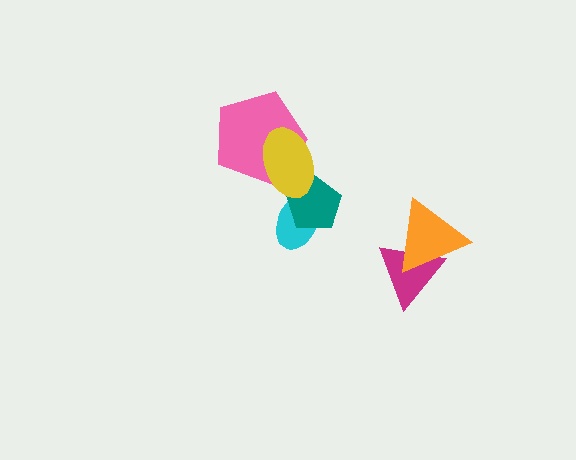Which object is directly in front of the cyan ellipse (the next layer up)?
The teal pentagon is directly in front of the cyan ellipse.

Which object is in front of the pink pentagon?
The yellow ellipse is in front of the pink pentagon.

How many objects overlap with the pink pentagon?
1 object overlaps with the pink pentagon.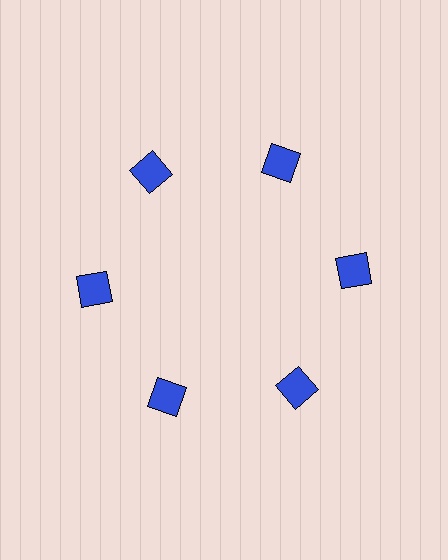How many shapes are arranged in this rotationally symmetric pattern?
There are 6 shapes, arranged in 6 groups of 1.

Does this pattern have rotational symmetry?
Yes, this pattern has 6-fold rotational symmetry. It looks the same after rotating 60 degrees around the center.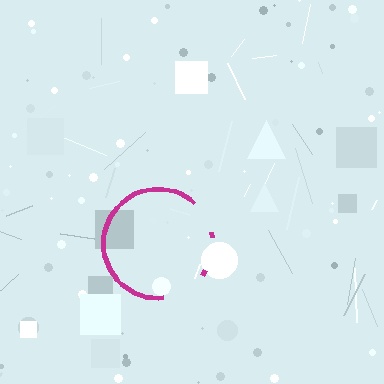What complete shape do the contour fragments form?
The contour fragments form a circle.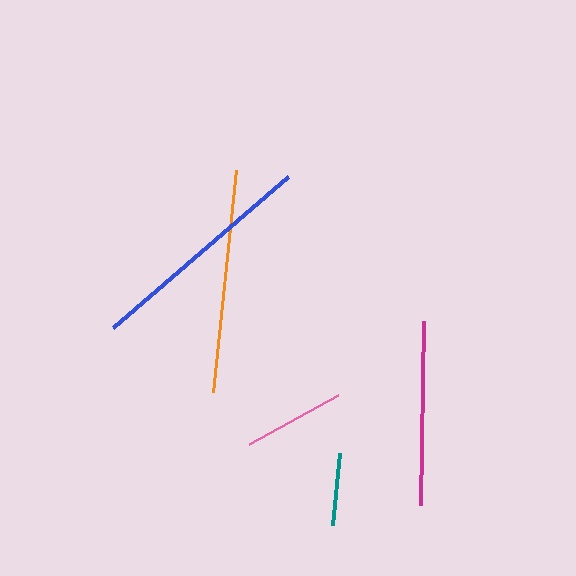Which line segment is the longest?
The blue line is the longest at approximately 231 pixels.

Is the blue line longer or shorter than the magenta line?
The blue line is longer than the magenta line.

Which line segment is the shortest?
The teal line is the shortest at approximately 72 pixels.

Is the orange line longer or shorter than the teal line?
The orange line is longer than the teal line.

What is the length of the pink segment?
The pink segment is approximately 101 pixels long.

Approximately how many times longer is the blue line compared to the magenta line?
The blue line is approximately 1.3 times the length of the magenta line.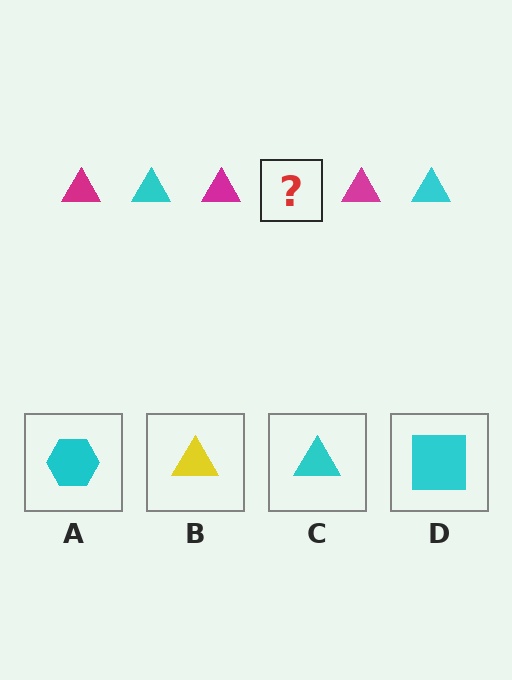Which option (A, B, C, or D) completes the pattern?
C.